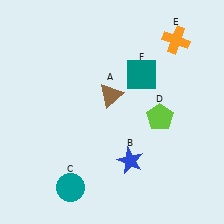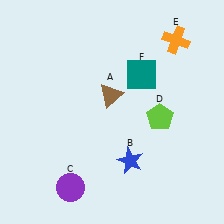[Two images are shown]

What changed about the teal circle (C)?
In Image 1, C is teal. In Image 2, it changed to purple.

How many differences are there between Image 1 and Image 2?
There is 1 difference between the two images.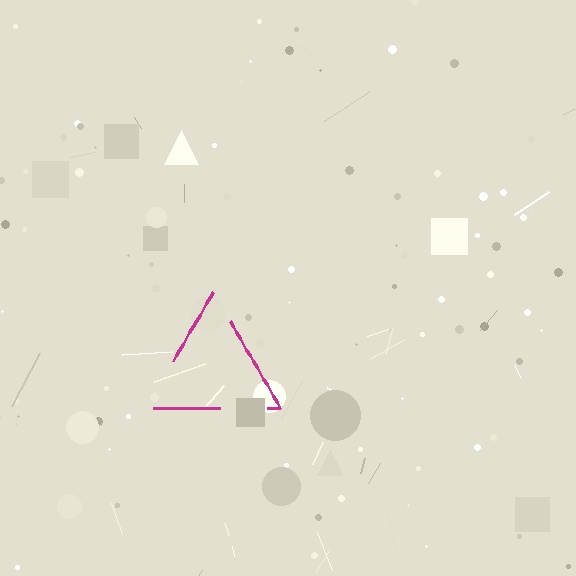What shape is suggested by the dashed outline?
The dashed outline suggests a triangle.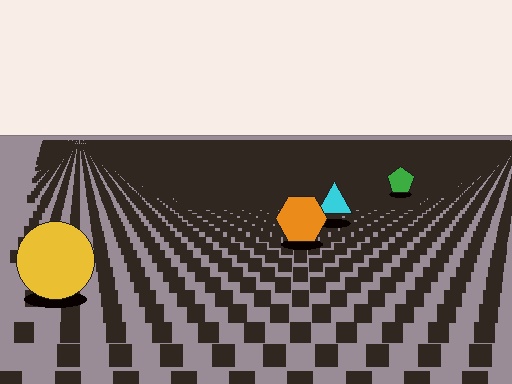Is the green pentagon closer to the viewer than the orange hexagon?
No. The orange hexagon is closer — you can tell from the texture gradient: the ground texture is coarser near it.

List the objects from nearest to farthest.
From nearest to farthest: the yellow circle, the orange hexagon, the cyan triangle, the green pentagon.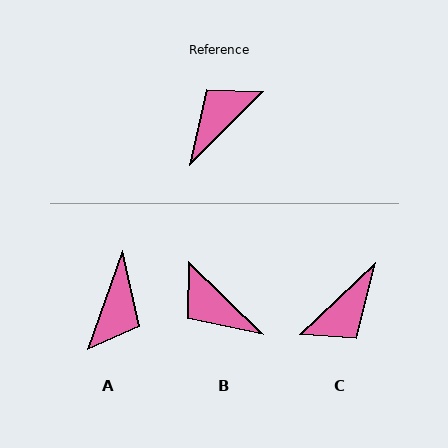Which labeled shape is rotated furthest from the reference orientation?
C, about 178 degrees away.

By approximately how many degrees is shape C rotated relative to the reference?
Approximately 178 degrees counter-clockwise.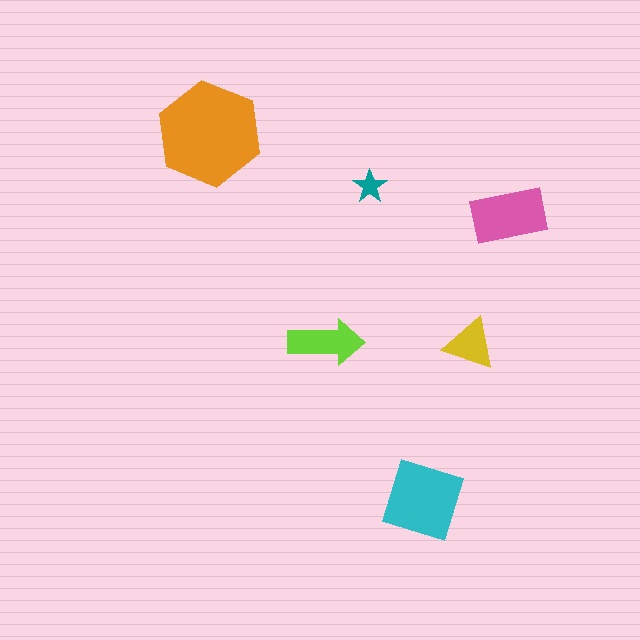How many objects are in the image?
There are 6 objects in the image.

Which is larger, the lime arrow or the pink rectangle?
The pink rectangle.